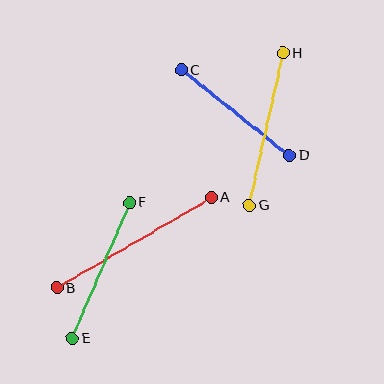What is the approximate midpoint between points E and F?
The midpoint is at approximately (101, 271) pixels.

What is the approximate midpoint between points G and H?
The midpoint is at approximately (266, 129) pixels.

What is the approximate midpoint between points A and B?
The midpoint is at approximately (134, 243) pixels.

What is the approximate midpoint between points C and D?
The midpoint is at approximately (235, 113) pixels.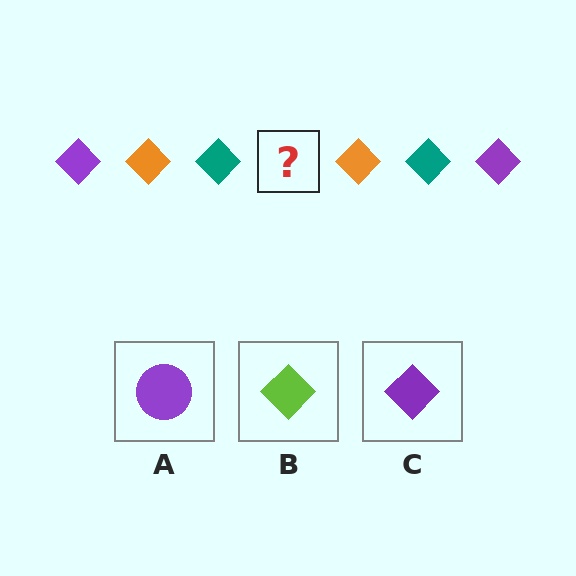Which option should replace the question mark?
Option C.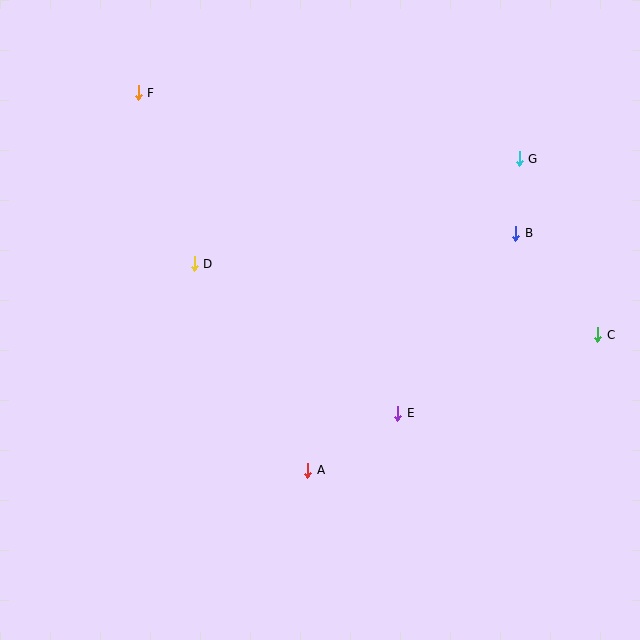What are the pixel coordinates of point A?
Point A is at (308, 470).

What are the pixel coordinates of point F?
Point F is at (138, 93).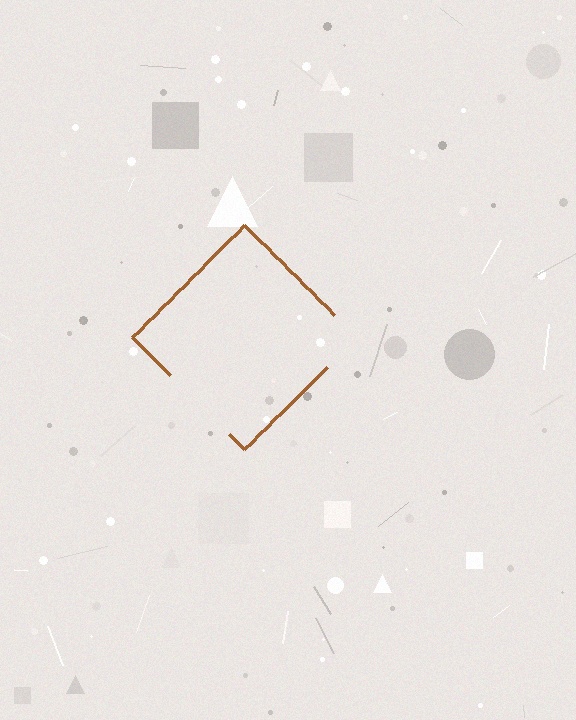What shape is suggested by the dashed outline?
The dashed outline suggests a diamond.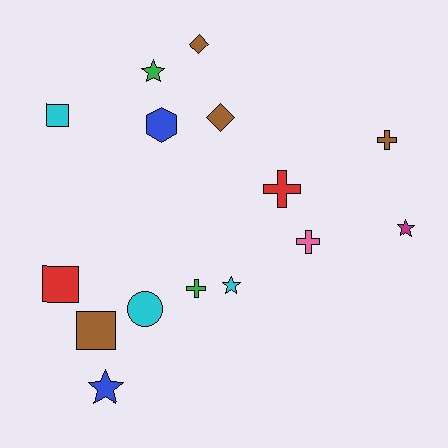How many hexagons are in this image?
There is 1 hexagon.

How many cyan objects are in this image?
There are 3 cyan objects.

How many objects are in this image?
There are 15 objects.